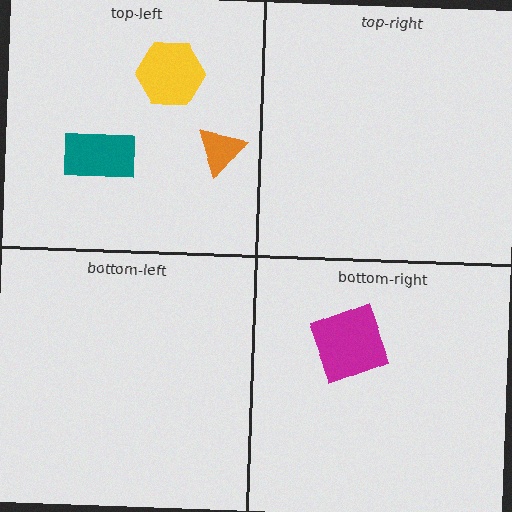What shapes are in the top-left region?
The teal rectangle, the orange triangle, the yellow hexagon.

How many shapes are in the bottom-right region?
1.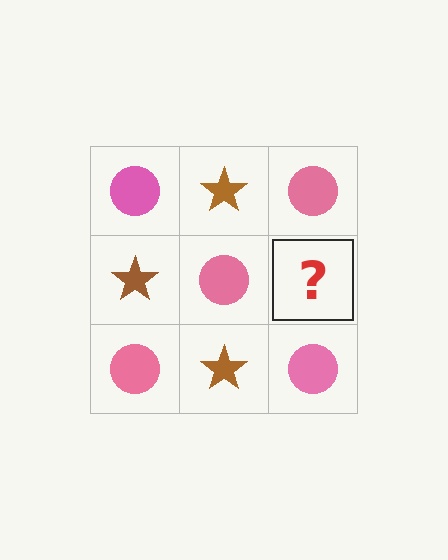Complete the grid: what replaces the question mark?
The question mark should be replaced with a brown star.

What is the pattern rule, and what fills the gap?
The rule is that it alternates pink circle and brown star in a checkerboard pattern. The gap should be filled with a brown star.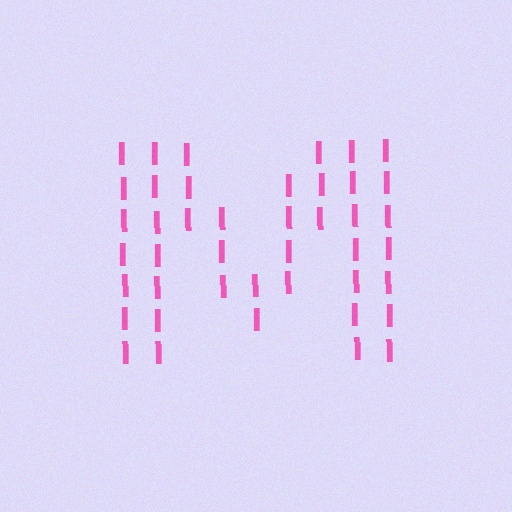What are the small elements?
The small elements are letter I's.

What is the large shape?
The large shape is the letter M.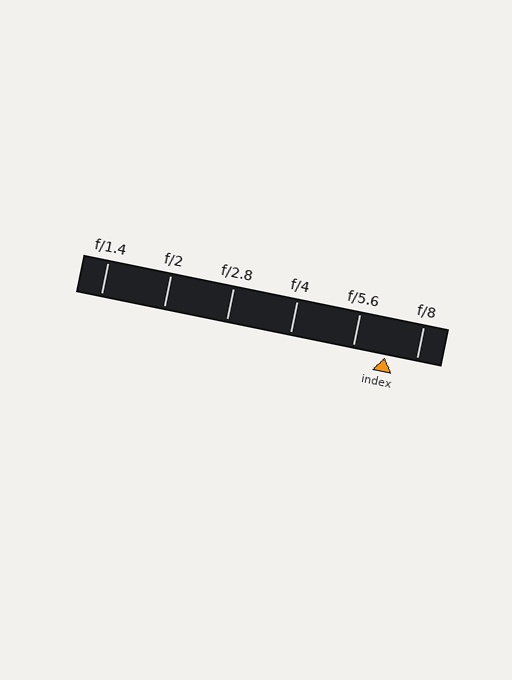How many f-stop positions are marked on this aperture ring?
There are 6 f-stop positions marked.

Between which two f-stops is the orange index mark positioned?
The index mark is between f/5.6 and f/8.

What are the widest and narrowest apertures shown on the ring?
The widest aperture shown is f/1.4 and the narrowest is f/8.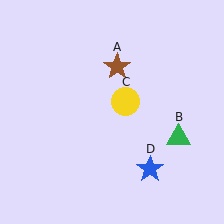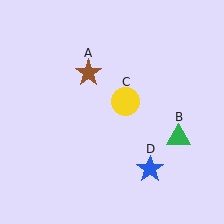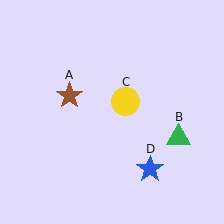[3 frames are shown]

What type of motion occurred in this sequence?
The brown star (object A) rotated counterclockwise around the center of the scene.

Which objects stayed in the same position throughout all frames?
Green triangle (object B) and yellow circle (object C) and blue star (object D) remained stationary.